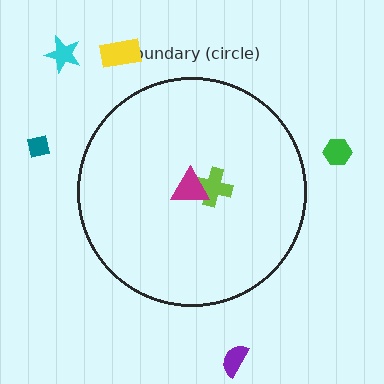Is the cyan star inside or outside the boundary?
Outside.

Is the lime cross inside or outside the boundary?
Inside.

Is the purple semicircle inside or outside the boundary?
Outside.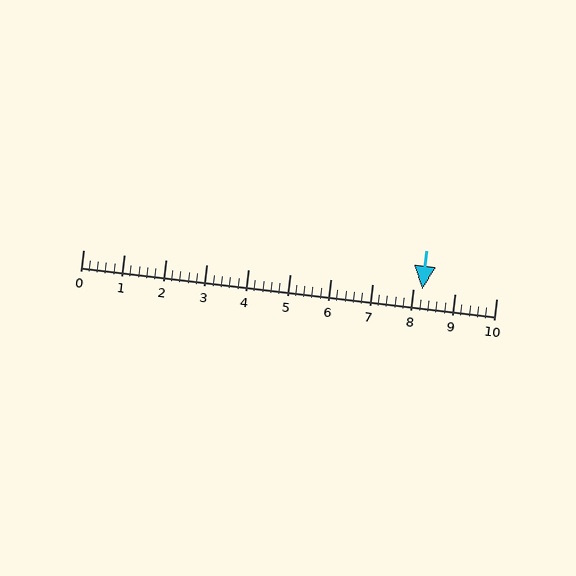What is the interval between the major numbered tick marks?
The major tick marks are spaced 1 units apart.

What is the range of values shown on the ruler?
The ruler shows values from 0 to 10.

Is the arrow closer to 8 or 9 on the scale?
The arrow is closer to 8.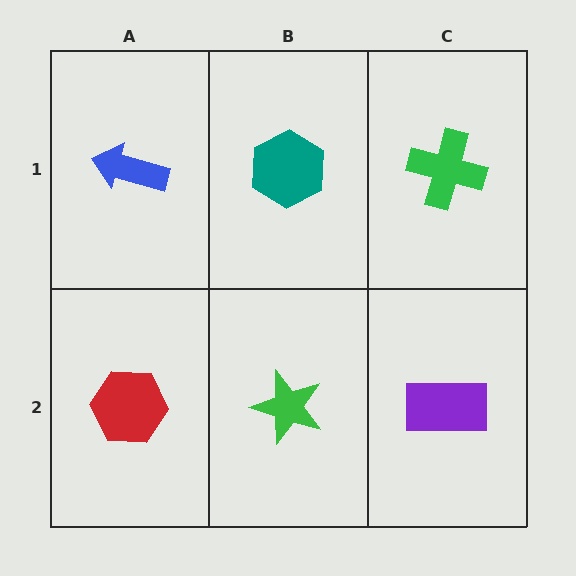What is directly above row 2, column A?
A blue arrow.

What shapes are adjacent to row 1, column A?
A red hexagon (row 2, column A), a teal hexagon (row 1, column B).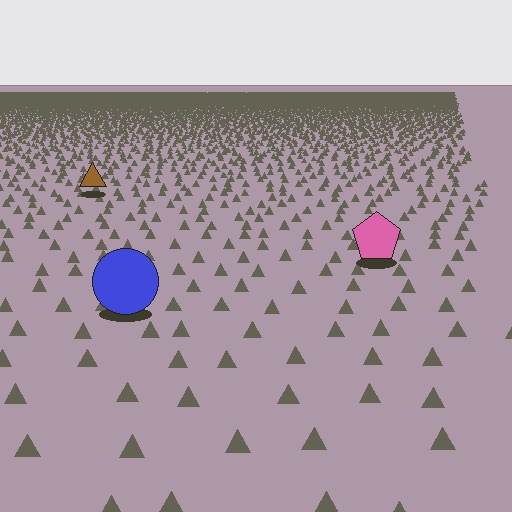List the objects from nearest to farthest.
From nearest to farthest: the blue circle, the pink pentagon, the brown triangle.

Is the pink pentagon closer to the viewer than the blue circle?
No. The blue circle is closer — you can tell from the texture gradient: the ground texture is coarser near it.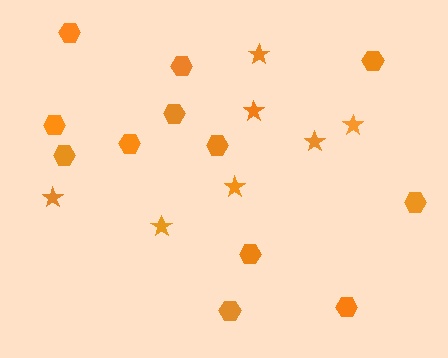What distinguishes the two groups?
There are 2 groups: one group of stars (7) and one group of hexagons (12).